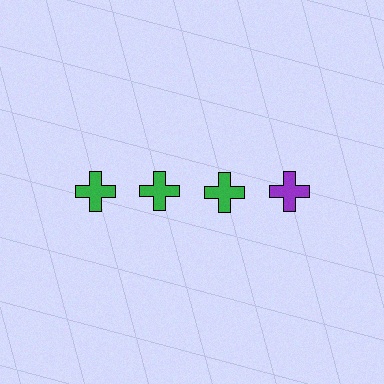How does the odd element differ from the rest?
It has a different color: purple instead of green.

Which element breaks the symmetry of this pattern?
The purple cross in the top row, second from right column breaks the symmetry. All other shapes are green crosses.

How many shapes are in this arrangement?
There are 4 shapes arranged in a grid pattern.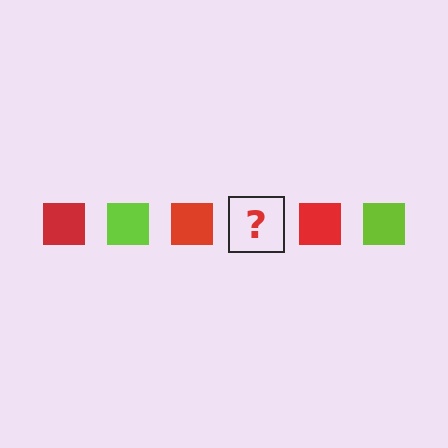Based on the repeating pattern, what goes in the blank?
The blank should be a lime square.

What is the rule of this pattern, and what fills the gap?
The rule is that the pattern cycles through red, lime squares. The gap should be filled with a lime square.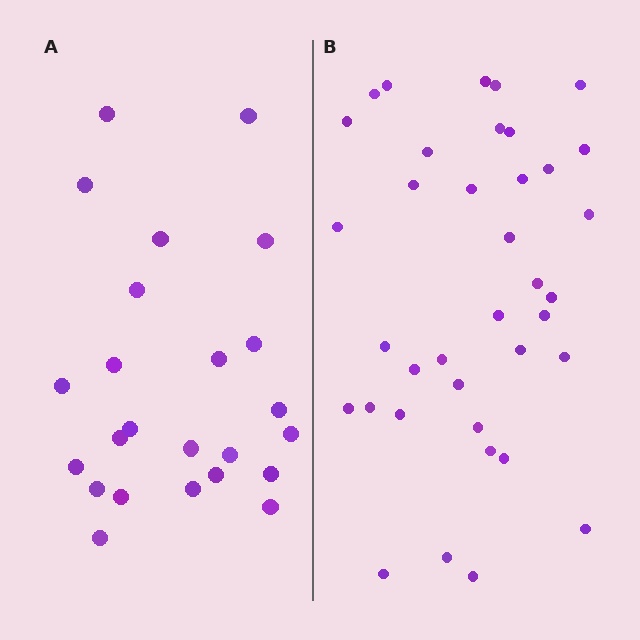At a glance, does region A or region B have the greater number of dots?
Region B (the right region) has more dots.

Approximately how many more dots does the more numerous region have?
Region B has approximately 15 more dots than region A.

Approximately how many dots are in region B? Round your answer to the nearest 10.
About 40 dots. (The exact count is 37, which rounds to 40.)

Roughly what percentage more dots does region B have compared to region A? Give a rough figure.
About 55% more.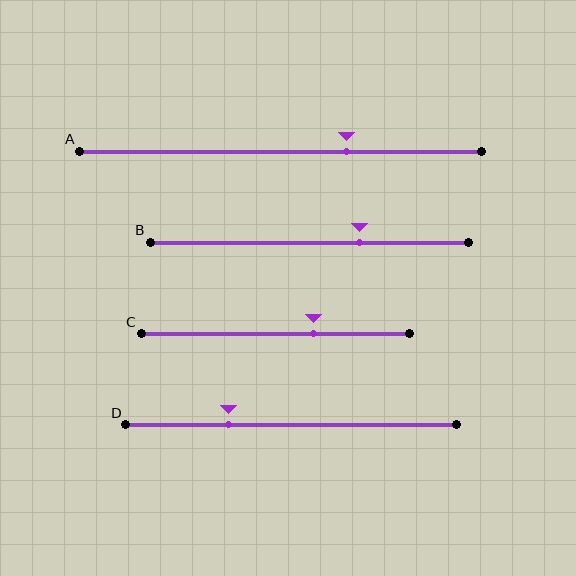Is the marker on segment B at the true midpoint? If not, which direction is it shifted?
No, the marker on segment B is shifted to the right by about 16% of the segment length.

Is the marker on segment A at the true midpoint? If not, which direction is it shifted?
No, the marker on segment A is shifted to the right by about 17% of the segment length.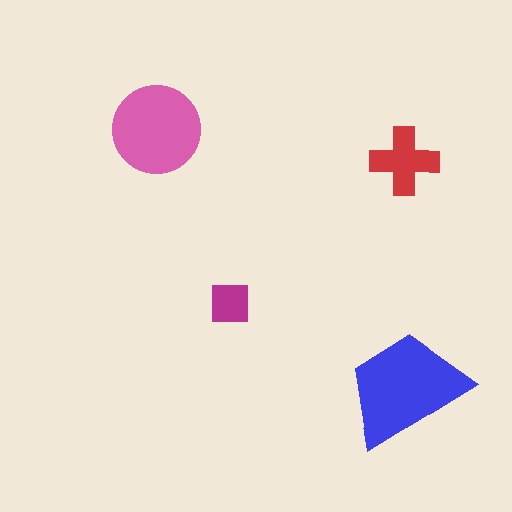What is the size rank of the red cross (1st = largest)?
3rd.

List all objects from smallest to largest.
The magenta square, the red cross, the pink circle, the blue trapezoid.